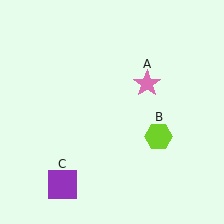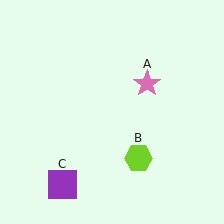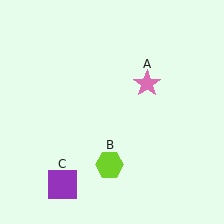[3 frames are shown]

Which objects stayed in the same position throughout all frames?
Pink star (object A) and purple square (object C) remained stationary.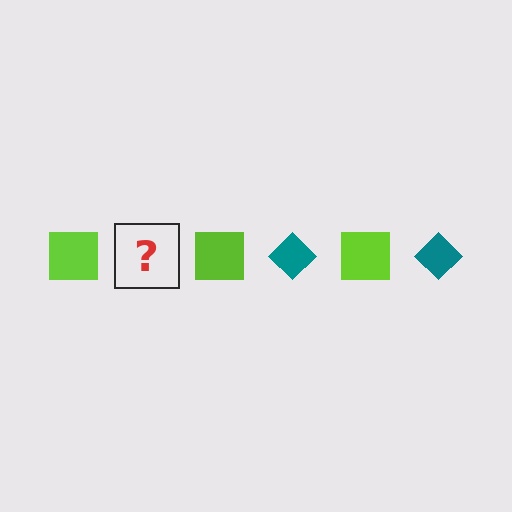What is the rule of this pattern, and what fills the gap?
The rule is that the pattern alternates between lime square and teal diamond. The gap should be filled with a teal diamond.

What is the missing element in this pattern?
The missing element is a teal diamond.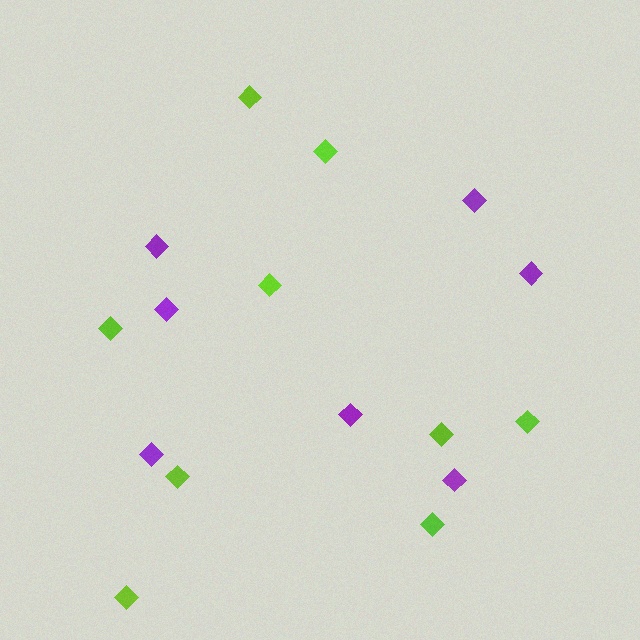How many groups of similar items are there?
There are 2 groups: one group of purple diamonds (7) and one group of lime diamonds (9).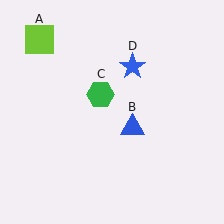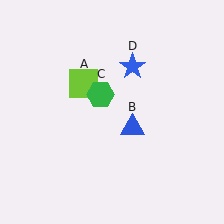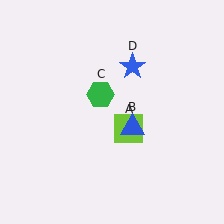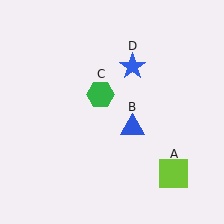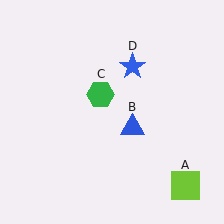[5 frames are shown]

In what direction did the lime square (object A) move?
The lime square (object A) moved down and to the right.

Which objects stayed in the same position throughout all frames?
Blue triangle (object B) and green hexagon (object C) and blue star (object D) remained stationary.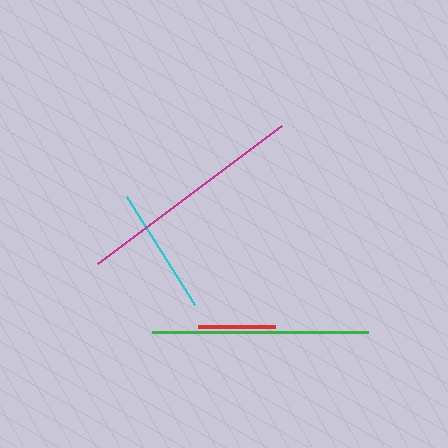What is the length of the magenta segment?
The magenta segment is approximately 230 pixels long.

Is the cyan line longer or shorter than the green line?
The green line is longer than the cyan line.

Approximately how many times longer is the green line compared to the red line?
The green line is approximately 2.8 times the length of the red line.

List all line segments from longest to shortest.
From longest to shortest: magenta, green, cyan, red.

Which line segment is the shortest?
The red line is the shortest at approximately 77 pixels.